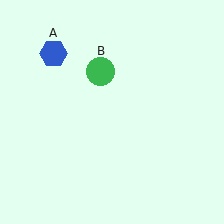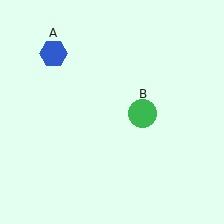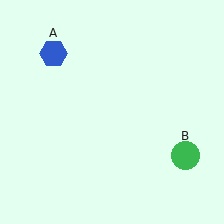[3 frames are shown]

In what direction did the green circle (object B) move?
The green circle (object B) moved down and to the right.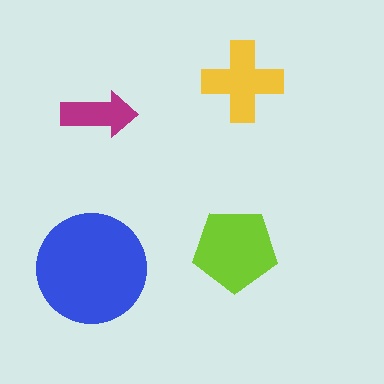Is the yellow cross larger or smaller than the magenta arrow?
Larger.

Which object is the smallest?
The magenta arrow.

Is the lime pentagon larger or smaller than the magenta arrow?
Larger.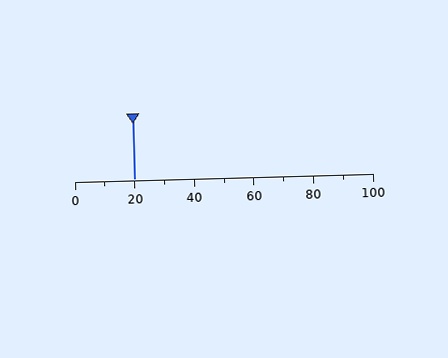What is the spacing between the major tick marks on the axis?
The major ticks are spaced 20 apart.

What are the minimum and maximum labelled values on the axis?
The axis runs from 0 to 100.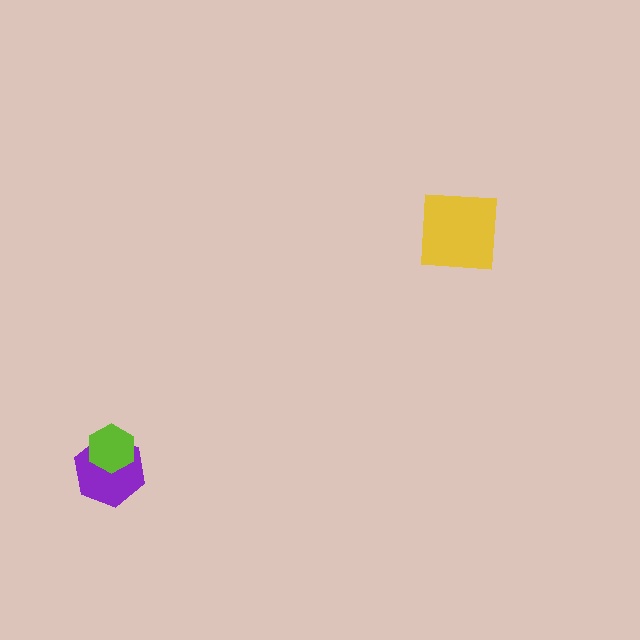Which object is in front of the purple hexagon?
The lime hexagon is in front of the purple hexagon.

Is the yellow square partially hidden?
No, no other shape covers it.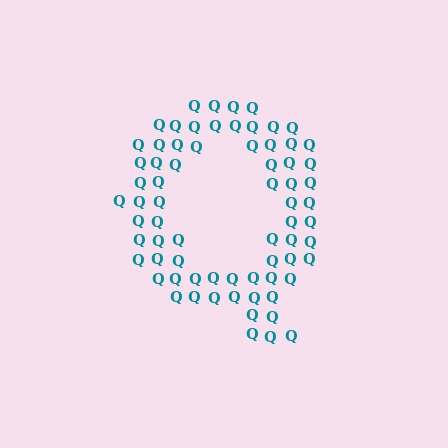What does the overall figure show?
The overall figure shows the letter Q.